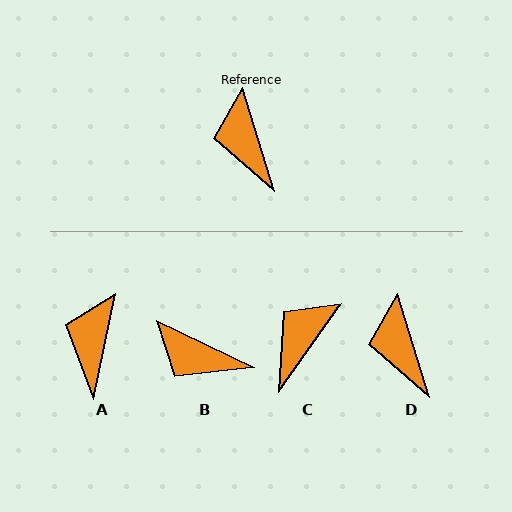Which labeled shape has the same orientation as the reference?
D.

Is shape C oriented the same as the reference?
No, it is off by about 52 degrees.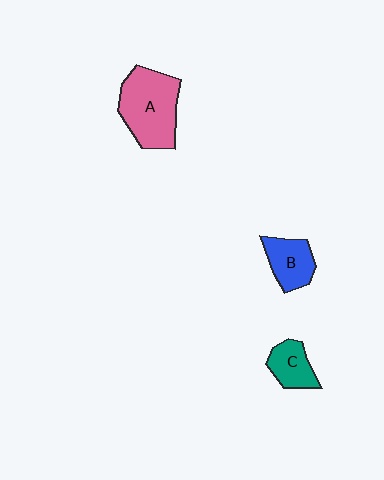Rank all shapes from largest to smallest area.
From largest to smallest: A (pink), B (blue), C (teal).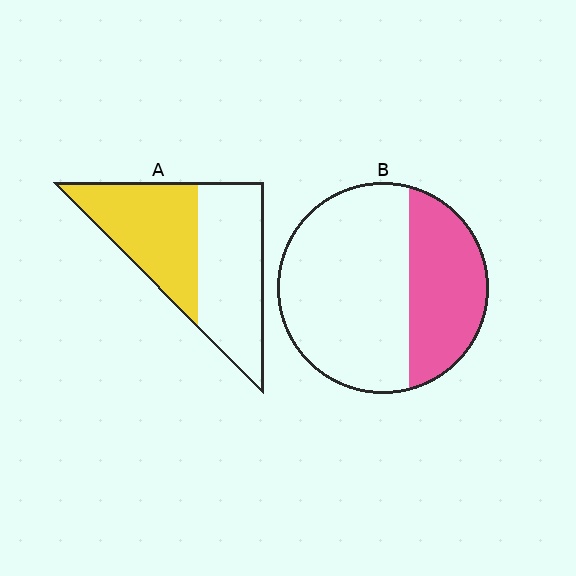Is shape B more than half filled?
No.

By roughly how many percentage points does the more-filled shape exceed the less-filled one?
By roughly 15 percentage points (A over B).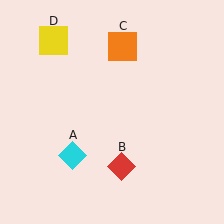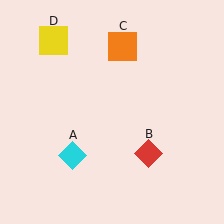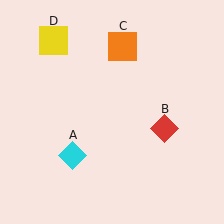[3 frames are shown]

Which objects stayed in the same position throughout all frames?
Cyan diamond (object A) and orange square (object C) and yellow square (object D) remained stationary.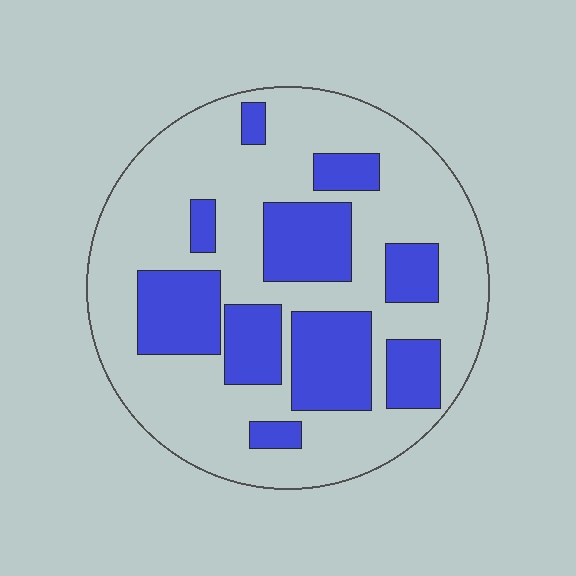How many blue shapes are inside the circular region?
10.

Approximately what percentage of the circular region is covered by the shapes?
Approximately 30%.